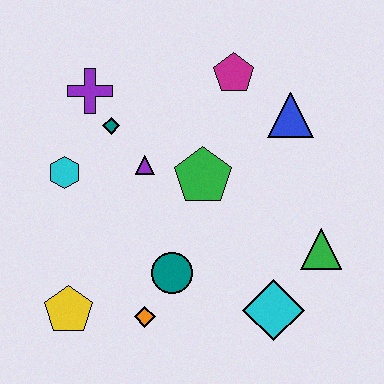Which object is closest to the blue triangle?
The magenta pentagon is closest to the blue triangle.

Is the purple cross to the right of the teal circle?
No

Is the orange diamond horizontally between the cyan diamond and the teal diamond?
Yes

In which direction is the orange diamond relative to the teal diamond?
The orange diamond is below the teal diamond.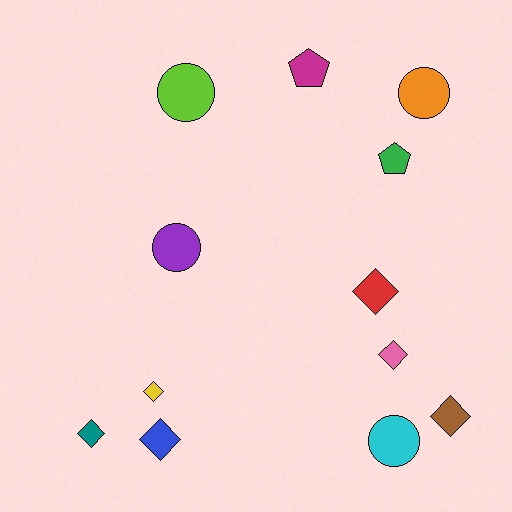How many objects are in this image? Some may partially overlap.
There are 12 objects.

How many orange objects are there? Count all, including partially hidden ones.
There is 1 orange object.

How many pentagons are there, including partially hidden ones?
There are 2 pentagons.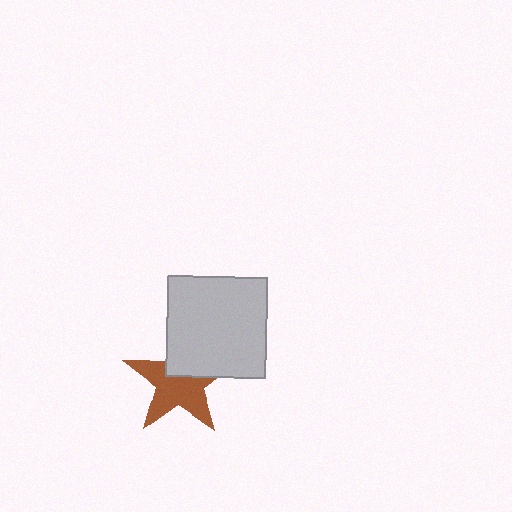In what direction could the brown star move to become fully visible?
The brown star could move toward the lower-left. That would shift it out from behind the light gray square entirely.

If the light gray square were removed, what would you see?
You would see the complete brown star.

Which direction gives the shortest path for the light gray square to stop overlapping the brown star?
Moving toward the upper-right gives the shortest separation.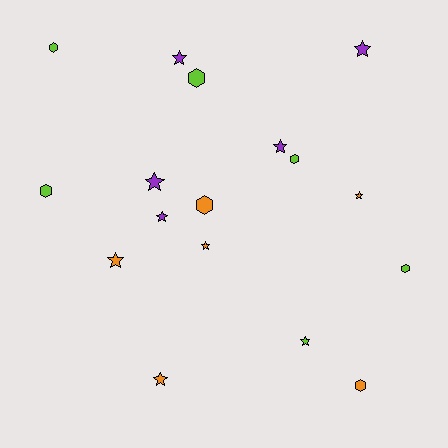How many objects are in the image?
There are 17 objects.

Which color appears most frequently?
Lime, with 6 objects.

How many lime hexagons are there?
There are 5 lime hexagons.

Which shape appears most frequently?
Star, with 10 objects.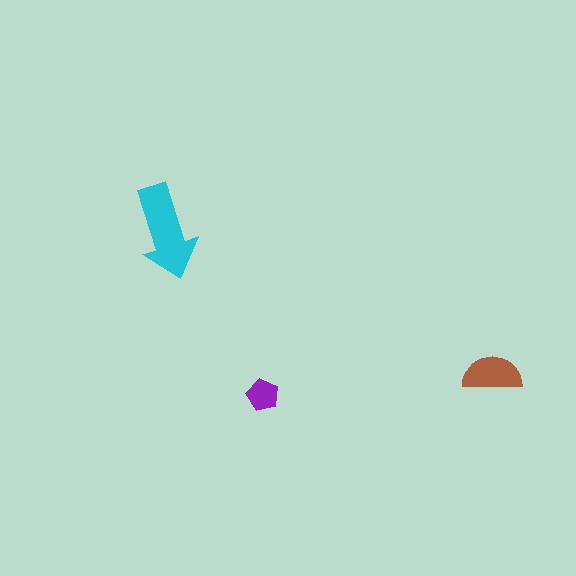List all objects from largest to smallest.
The cyan arrow, the brown semicircle, the purple pentagon.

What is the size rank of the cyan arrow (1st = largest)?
1st.